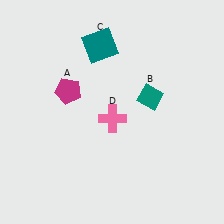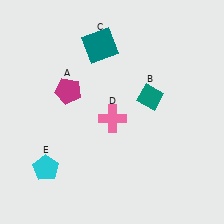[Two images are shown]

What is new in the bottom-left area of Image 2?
A cyan pentagon (E) was added in the bottom-left area of Image 2.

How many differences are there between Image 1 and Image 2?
There is 1 difference between the two images.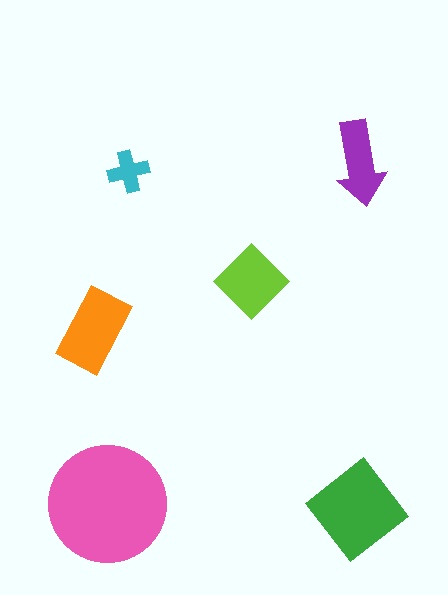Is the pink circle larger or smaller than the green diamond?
Larger.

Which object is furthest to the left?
The orange rectangle is leftmost.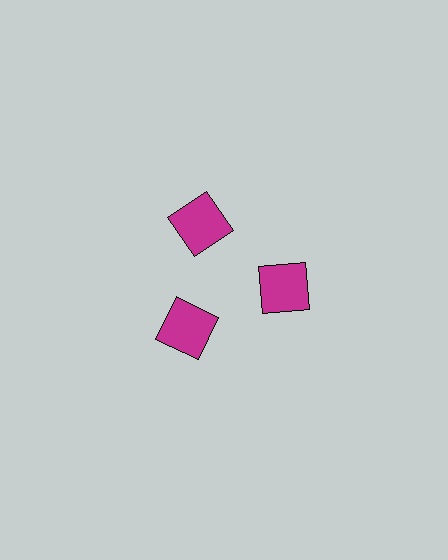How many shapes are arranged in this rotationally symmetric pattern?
There are 3 shapes, arranged in 3 groups of 1.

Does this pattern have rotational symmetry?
Yes, this pattern has 3-fold rotational symmetry. It looks the same after rotating 120 degrees around the center.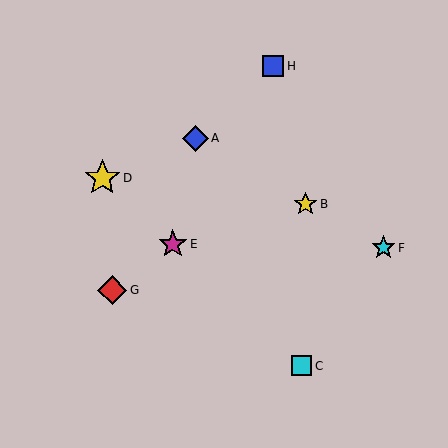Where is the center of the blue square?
The center of the blue square is at (273, 66).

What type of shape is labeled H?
Shape H is a blue square.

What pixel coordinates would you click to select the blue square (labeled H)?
Click at (273, 66) to select the blue square H.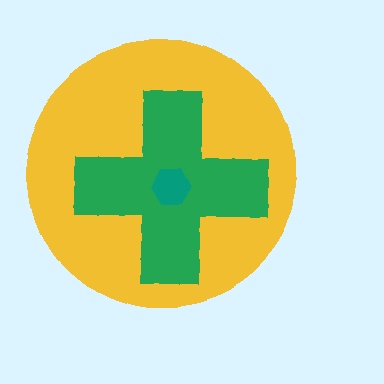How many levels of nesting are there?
3.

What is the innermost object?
The teal hexagon.